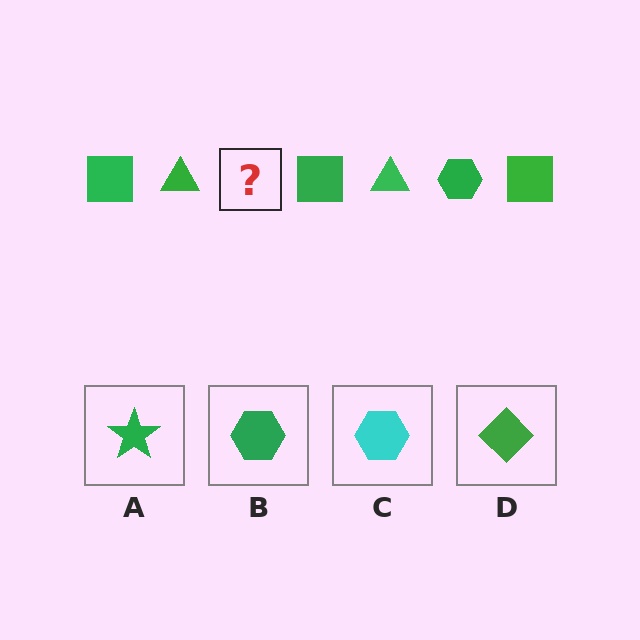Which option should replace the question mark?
Option B.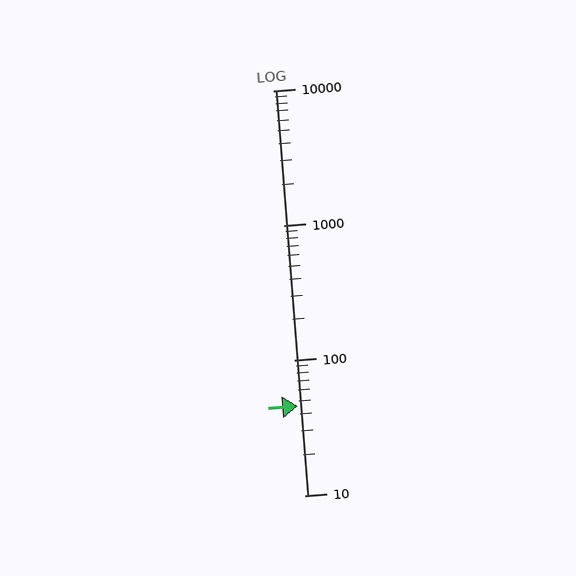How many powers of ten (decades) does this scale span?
The scale spans 3 decades, from 10 to 10000.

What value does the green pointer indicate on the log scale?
The pointer indicates approximately 46.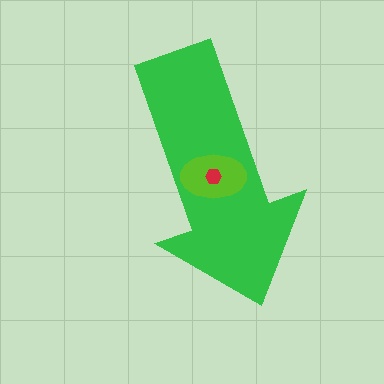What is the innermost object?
The red hexagon.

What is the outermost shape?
The green arrow.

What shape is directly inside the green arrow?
The lime ellipse.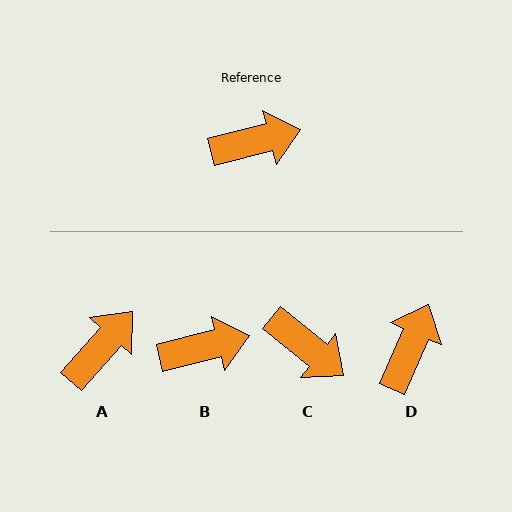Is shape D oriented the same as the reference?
No, it is off by about 53 degrees.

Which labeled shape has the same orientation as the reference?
B.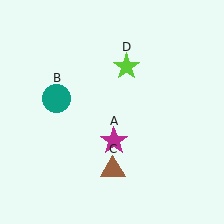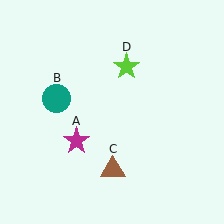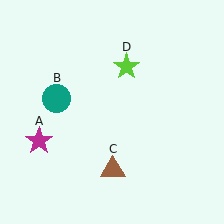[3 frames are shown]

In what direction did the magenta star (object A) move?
The magenta star (object A) moved left.